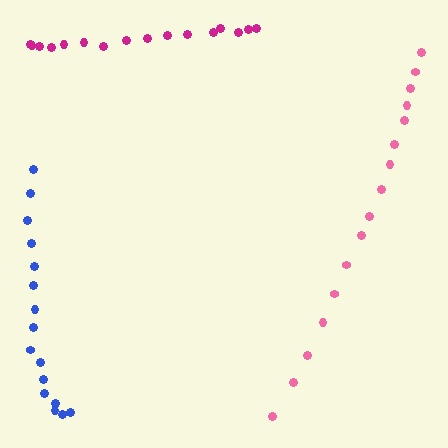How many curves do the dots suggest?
There are 3 distinct paths.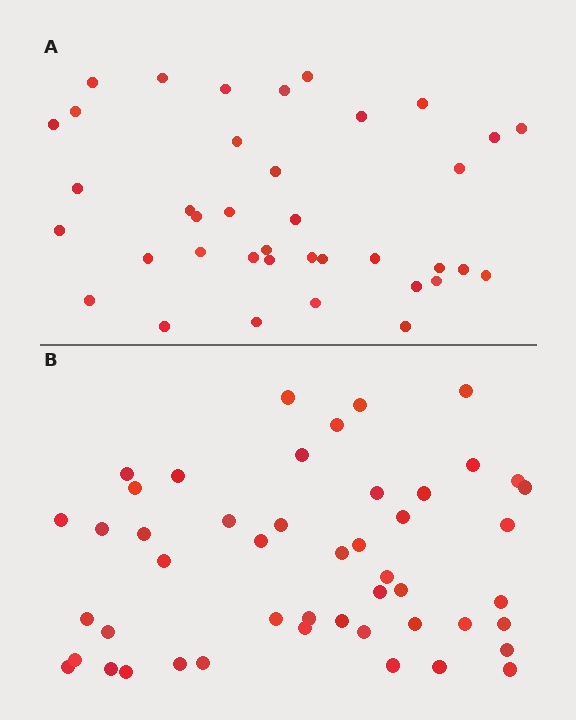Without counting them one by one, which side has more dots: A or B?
Region B (the bottom region) has more dots.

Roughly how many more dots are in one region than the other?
Region B has roughly 10 or so more dots than region A.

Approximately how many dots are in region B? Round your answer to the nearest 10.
About 50 dots. (The exact count is 48, which rounds to 50.)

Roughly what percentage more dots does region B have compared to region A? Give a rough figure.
About 25% more.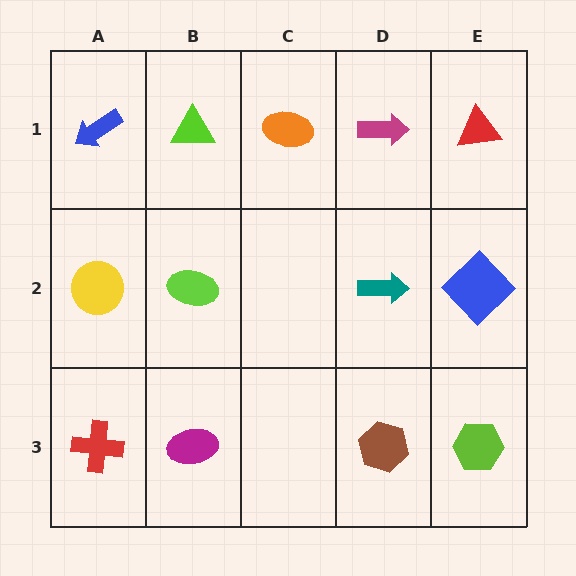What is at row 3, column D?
A brown hexagon.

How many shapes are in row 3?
4 shapes.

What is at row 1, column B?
A lime triangle.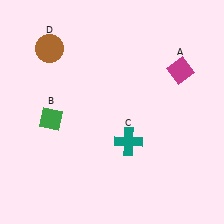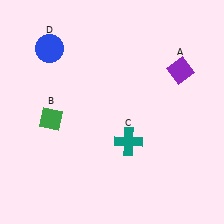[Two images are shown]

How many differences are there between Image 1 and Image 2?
There are 2 differences between the two images.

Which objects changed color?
A changed from magenta to purple. D changed from brown to blue.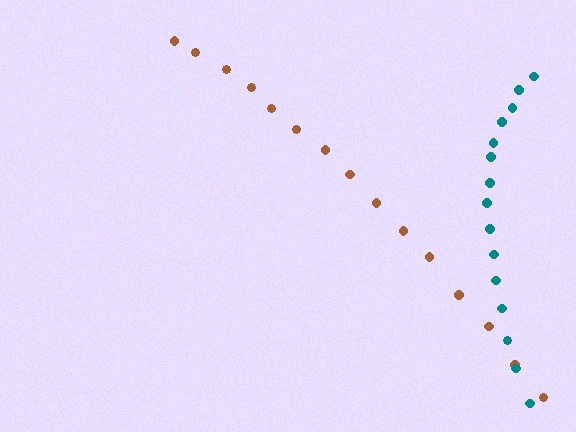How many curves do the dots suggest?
There are 2 distinct paths.